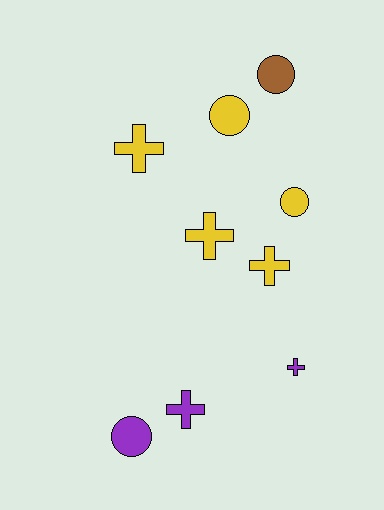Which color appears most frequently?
Yellow, with 5 objects.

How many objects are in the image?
There are 9 objects.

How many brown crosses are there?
There are no brown crosses.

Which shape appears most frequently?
Cross, with 5 objects.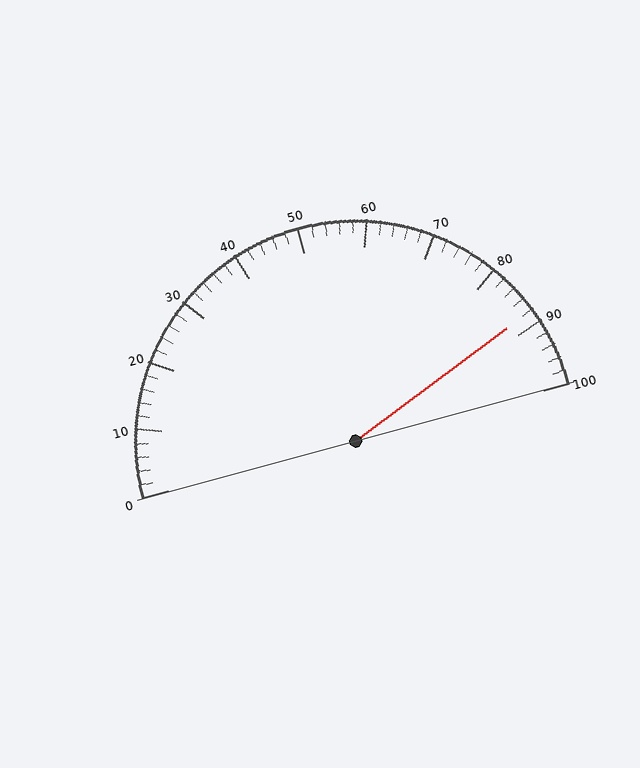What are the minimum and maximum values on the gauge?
The gauge ranges from 0 to 100.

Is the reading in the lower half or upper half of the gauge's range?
The reading is in the upper half of the range (0 to 100).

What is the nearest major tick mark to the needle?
The nearest major tick mark is 90.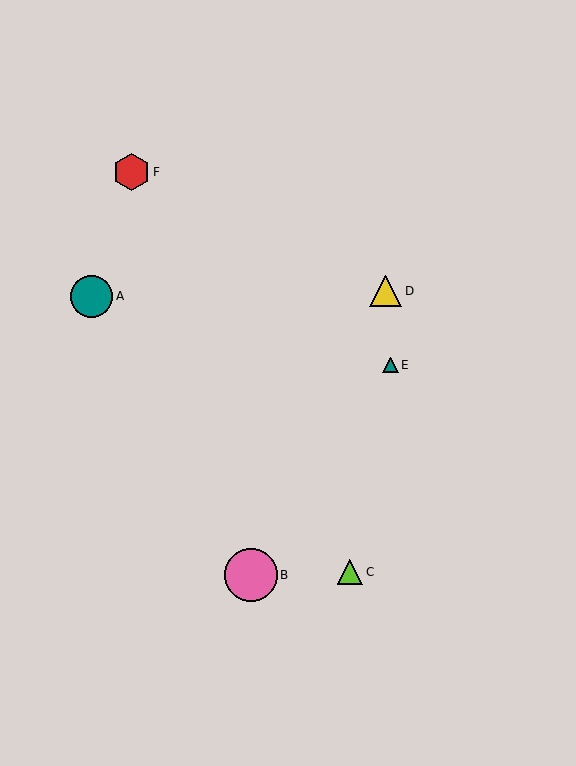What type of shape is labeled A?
Shape A is a teal circle.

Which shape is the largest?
The pink circle (labeled B) is the largest.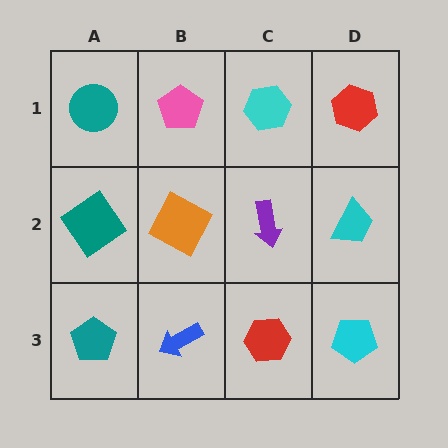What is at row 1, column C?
A cyan hexagon.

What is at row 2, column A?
A teal diamond.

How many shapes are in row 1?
4 shapes.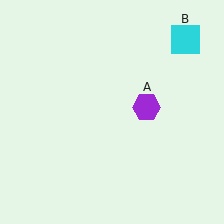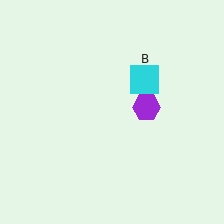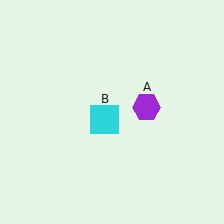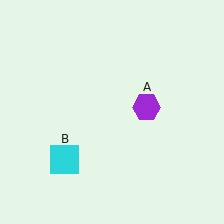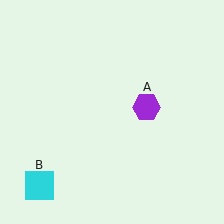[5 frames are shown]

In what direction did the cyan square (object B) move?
The cyan square (object B) moved down and to the left.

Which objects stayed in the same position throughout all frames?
Purple hexagon (object A) remained stationary.